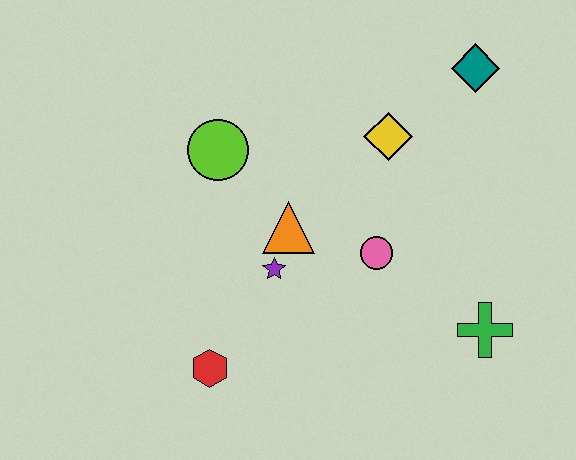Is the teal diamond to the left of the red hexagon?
No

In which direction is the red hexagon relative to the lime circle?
The red hexagon is below the lime circle.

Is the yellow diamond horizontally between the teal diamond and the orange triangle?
Yes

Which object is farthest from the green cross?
The lime circle is farthest from the green cross.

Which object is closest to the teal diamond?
The yellow diamond is closest to the teal diamond.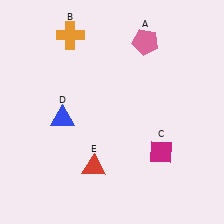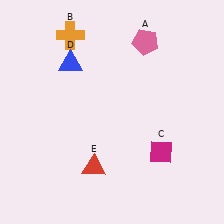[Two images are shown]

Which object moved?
The blue triangle (D) moved up.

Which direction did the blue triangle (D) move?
The blue triangle (D) moved up.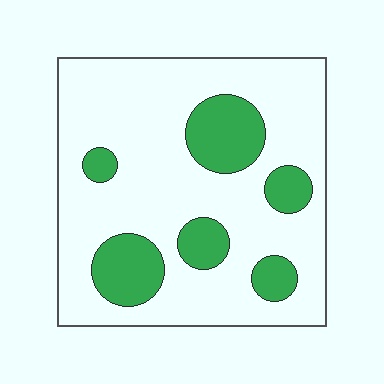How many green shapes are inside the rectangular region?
6.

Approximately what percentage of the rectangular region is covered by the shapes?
Approximately 20%.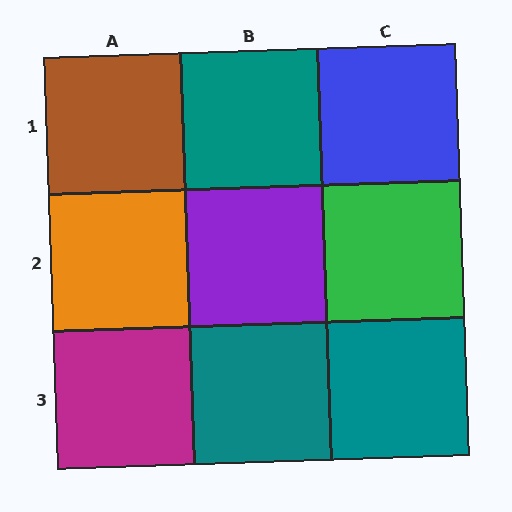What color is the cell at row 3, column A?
Magenta.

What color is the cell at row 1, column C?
Blue.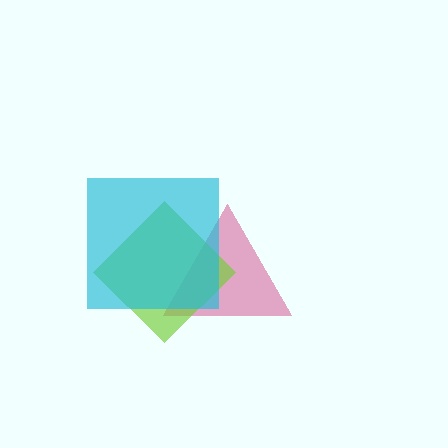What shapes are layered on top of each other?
The layered shapes are: a pink triangle, a lime diamond, a cyan square.